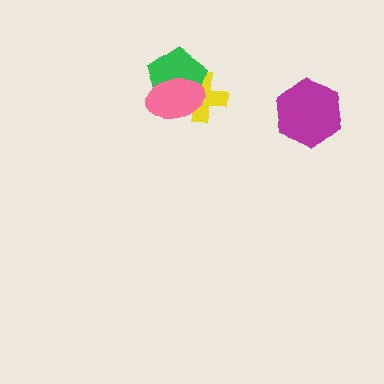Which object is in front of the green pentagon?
The pink ellipse is in front of the green pentagon.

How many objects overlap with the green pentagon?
2 objects overlap with the green pentagon.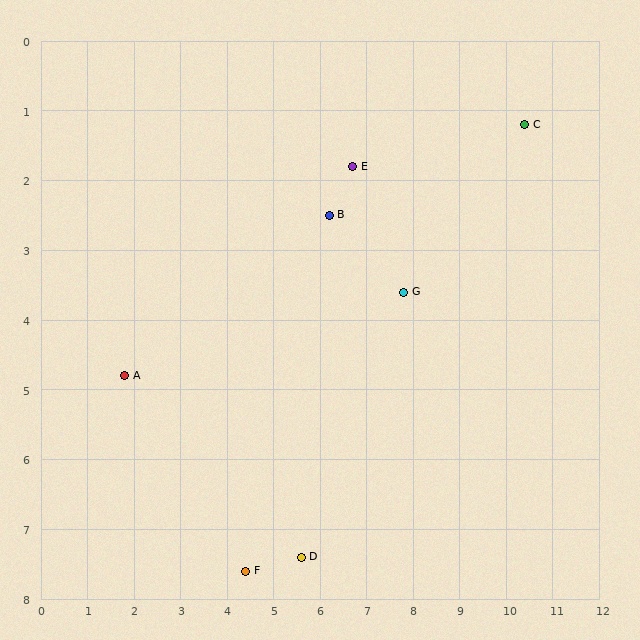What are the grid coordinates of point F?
Point F is at approximately (4.4, 7.6).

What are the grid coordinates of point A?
Point A is at approximately (1.8, 4.8).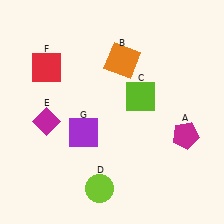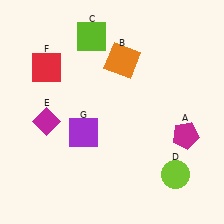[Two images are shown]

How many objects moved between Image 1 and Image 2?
2 objects moved between the two images.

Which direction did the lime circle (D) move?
The lime circle (D) moved right.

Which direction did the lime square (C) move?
The lime square (C) moved up.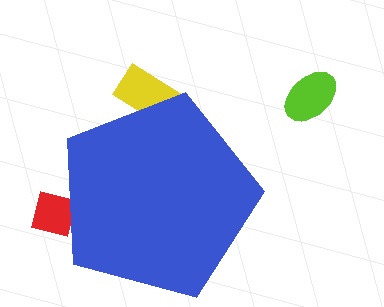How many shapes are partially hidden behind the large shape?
2 shapes are partially hidden.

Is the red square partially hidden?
Yes, the red square is partially hidden behind the blue pentagon.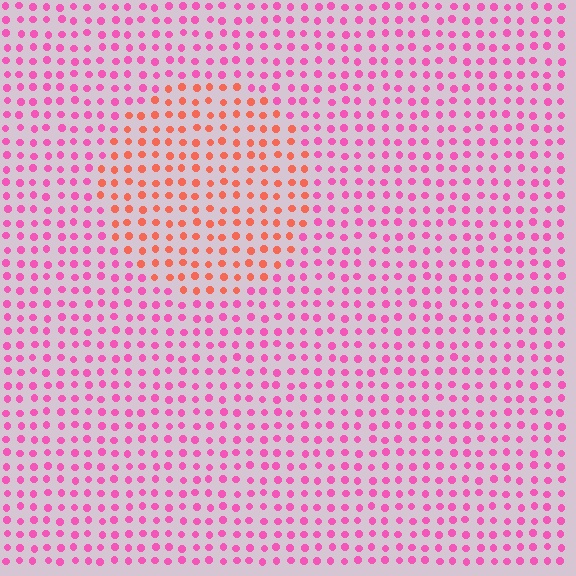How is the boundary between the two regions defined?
The boundary is defined purely by a slight shift in hue (about 45 degrees). Spacing, size, and orientation are identical on both sides.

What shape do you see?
I see a circle.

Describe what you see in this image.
The image is filled with small pink elements in a uniform arrangement. A circle-shaped region is visible where the elements are tinted to a slightly different hue, forming a subtle color boundary.